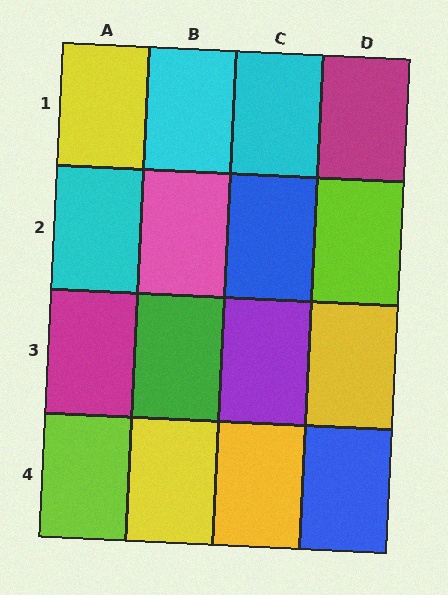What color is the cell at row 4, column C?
Yellow.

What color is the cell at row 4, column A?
Lime.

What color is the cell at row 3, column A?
Magenta.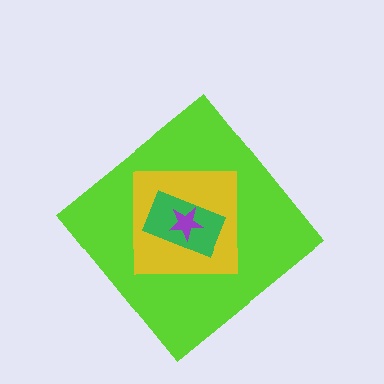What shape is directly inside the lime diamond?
The yellow square.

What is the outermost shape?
The lime diamond.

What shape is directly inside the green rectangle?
The purple star.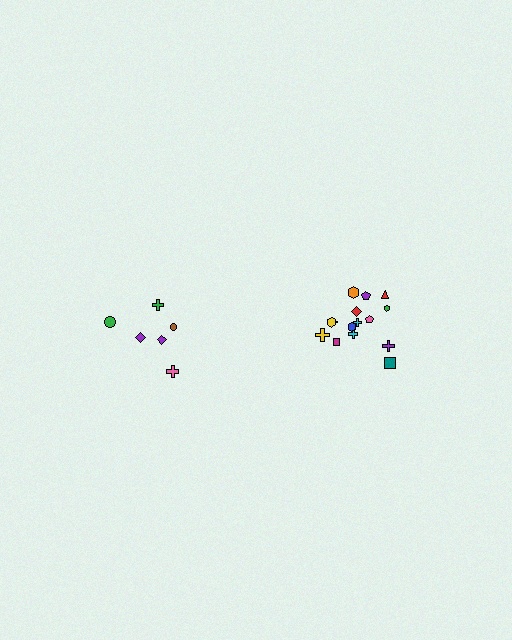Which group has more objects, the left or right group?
The right group.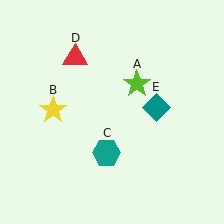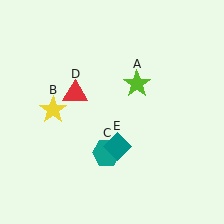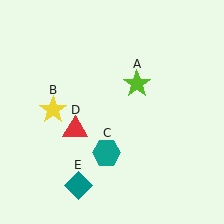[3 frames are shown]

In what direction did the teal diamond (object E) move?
The teal diamond (object E) moved down and to the left.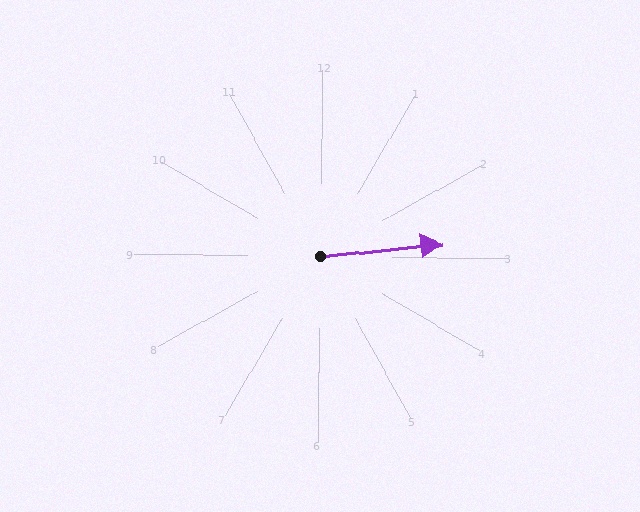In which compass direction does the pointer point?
East.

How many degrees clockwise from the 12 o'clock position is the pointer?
Approximately 84 degrees.